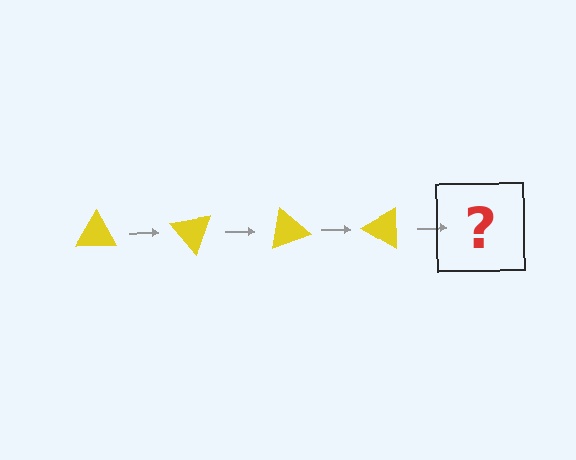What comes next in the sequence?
The next element should be a yellow triangle rotated 200 degrees.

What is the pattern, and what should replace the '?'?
The pattern is that the triangle rotates 50 degrees each step. The '?' should be a yellow triangle rotated 200 degrees.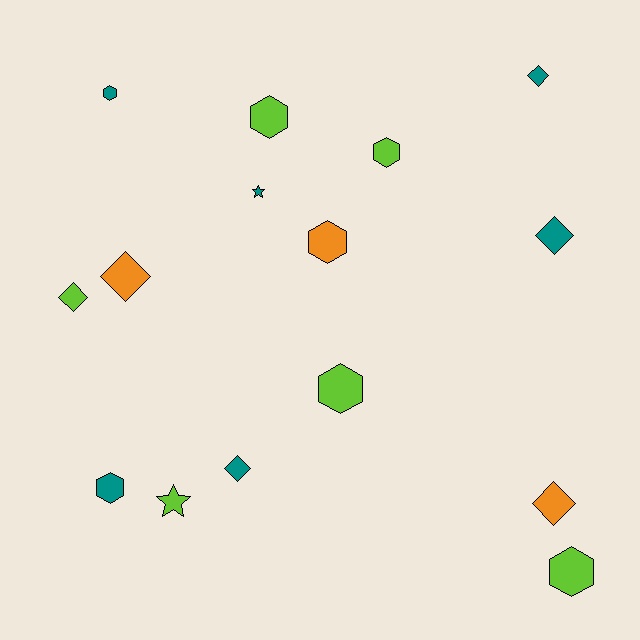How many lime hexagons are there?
There are 4 lime hexagons.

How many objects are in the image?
There are 15 objects.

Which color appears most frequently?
Teal, with 6 objects.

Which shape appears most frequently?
Hexagon, with 7 objects.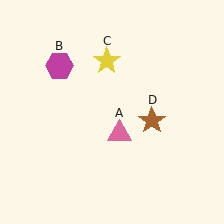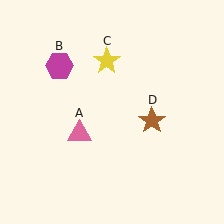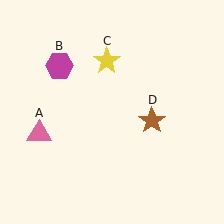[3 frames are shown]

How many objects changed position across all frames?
1 object changed position: pink triangle (object A).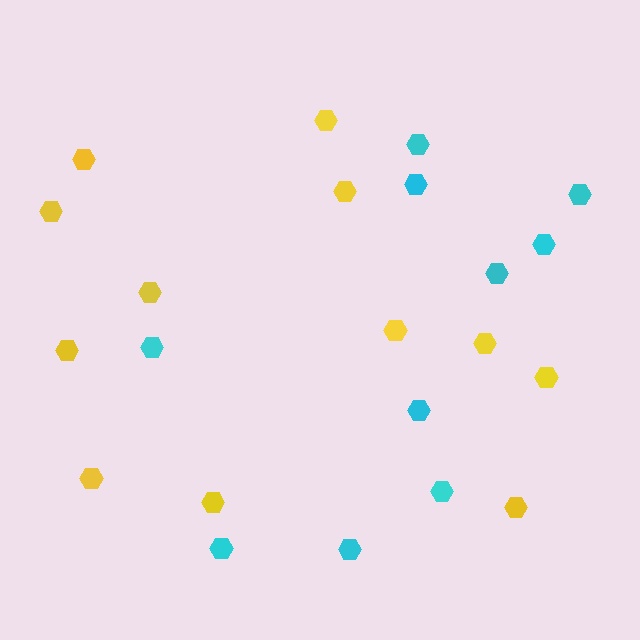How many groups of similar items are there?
There are 2 groups: one group of yellow hexagons (12) and one group of cyan hexagons (10).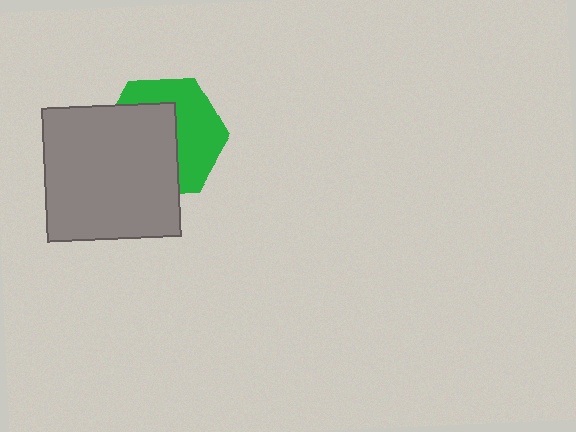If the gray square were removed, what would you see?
You would see the complete green hexagon.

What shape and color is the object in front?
The object in front is a gray square.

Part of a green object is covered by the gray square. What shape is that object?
It is a hexagon.